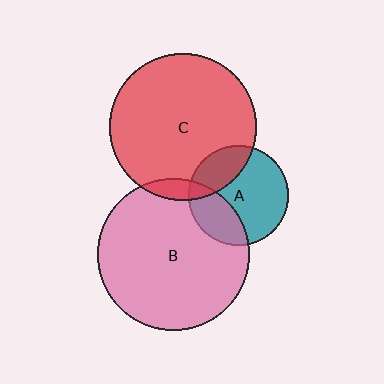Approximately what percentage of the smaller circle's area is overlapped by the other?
Approximately 30%.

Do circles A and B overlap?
Yes.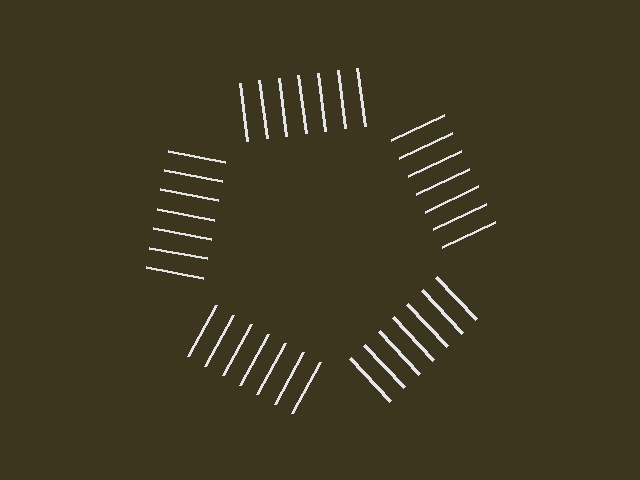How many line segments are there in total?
35 — 7 along each of the 5 edges.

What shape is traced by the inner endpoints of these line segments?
An illusory pentagon — the line segments terminate on its edges but no continuous stroke is drawn.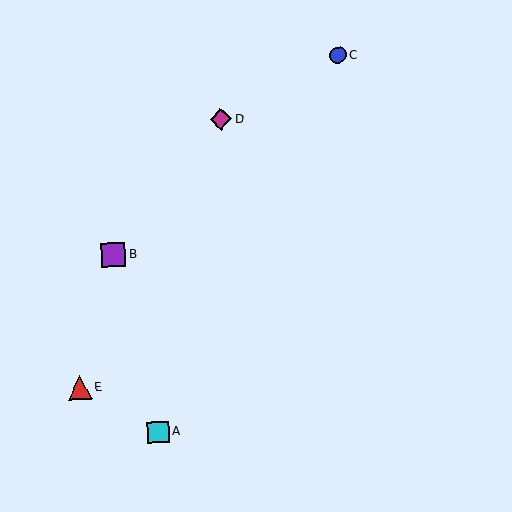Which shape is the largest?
The purple square (labeled B) is the largest.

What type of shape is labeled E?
Shape E is a red triangle.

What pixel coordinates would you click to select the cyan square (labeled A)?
Click at (158, 432) to select the cyan square A.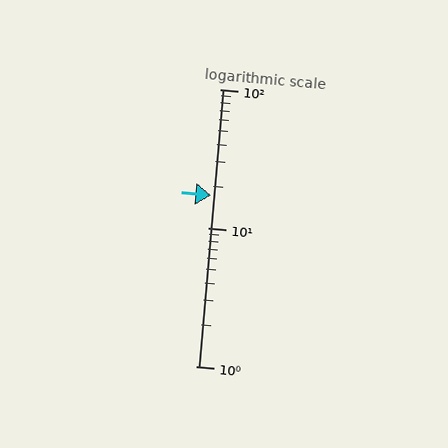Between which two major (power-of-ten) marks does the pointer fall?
The pointer is between 10 and 100.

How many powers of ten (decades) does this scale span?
The scale spans 2 decades, from 1 to 100.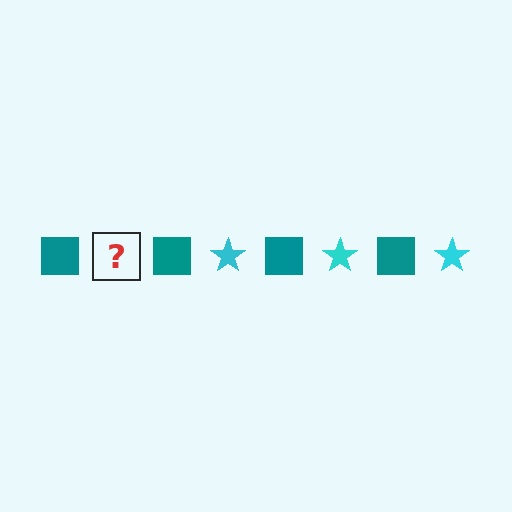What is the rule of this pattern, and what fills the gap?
The rule is that the pattern alternates between teal square and cyan star. The gap should be filled with a cyan star.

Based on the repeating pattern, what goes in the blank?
The blank should be a cyan star.